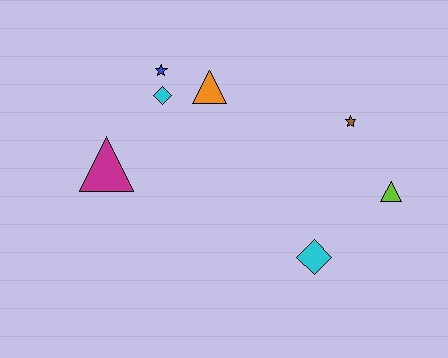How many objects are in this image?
There are 7 objects.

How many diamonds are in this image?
There are 2 diamonds.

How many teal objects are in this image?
There are no teal objects.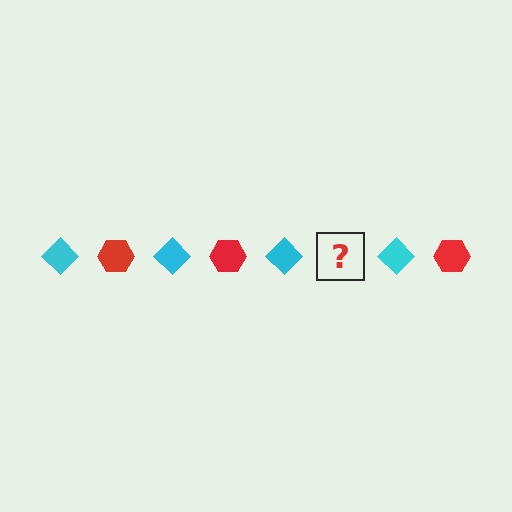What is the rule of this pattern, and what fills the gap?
The rule is that the pattern alternates between cyan diamond and red hexagon. The gap should be filled with a red hexagon.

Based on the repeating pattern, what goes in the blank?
The blank should be a red hexagon.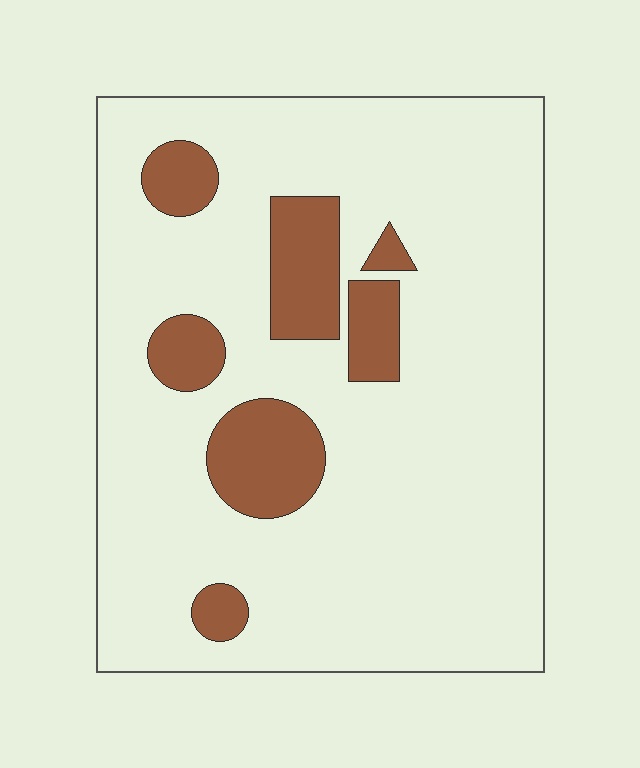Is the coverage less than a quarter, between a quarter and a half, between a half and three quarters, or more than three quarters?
Less than a quarter.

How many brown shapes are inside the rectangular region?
7.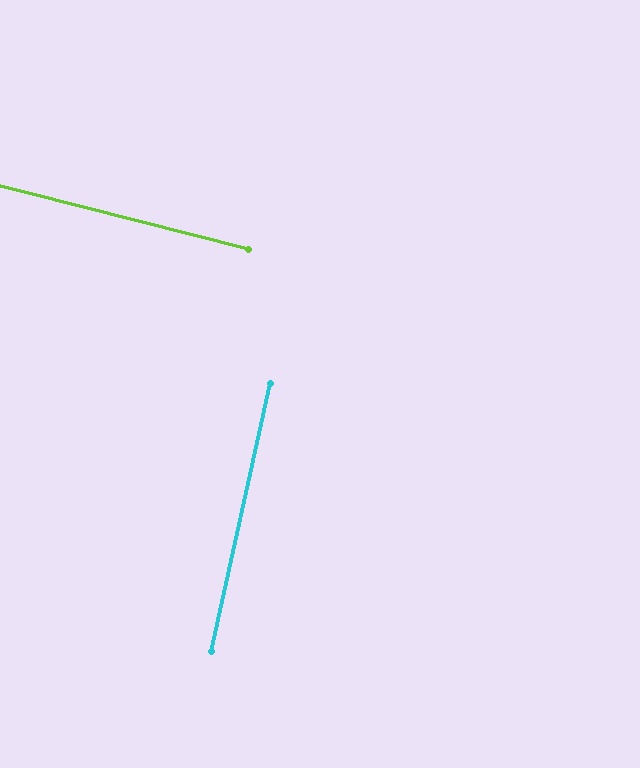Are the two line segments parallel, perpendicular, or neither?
Perpendicular — they meet at approximately 88°.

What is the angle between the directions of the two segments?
Approximately 88 degrees.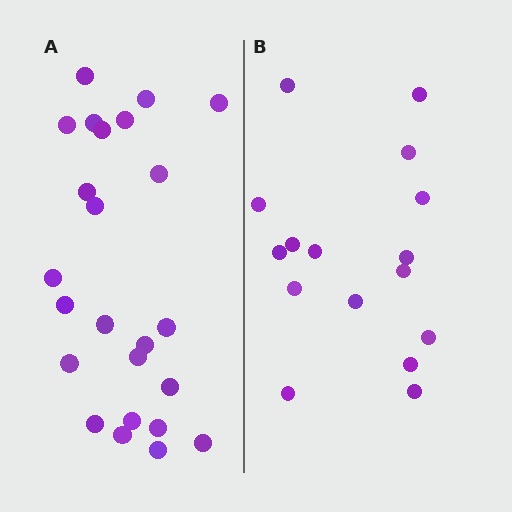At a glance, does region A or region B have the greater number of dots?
Region A (the left region) has more dots.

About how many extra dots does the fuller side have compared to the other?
Region A has roughly 8 or so more dots than region B.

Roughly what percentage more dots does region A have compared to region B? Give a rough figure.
About 50% more.